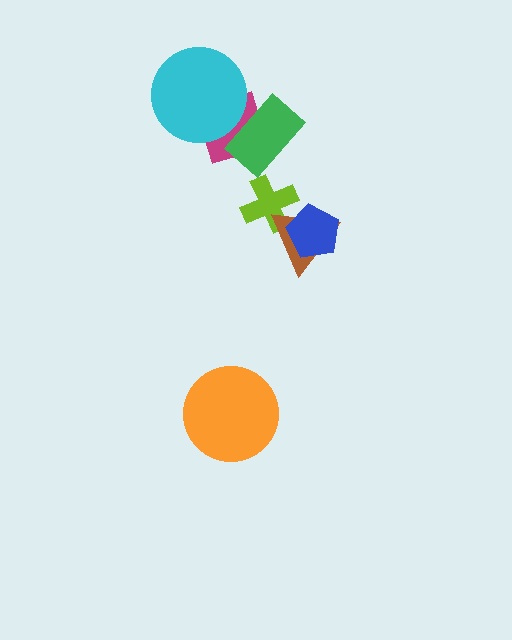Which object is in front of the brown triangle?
The blue pentagon is in front of the brown triangle.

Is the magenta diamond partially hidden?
Yes, it is partially covered by another shape.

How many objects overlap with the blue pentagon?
1 object overlaps with the blue pentagon.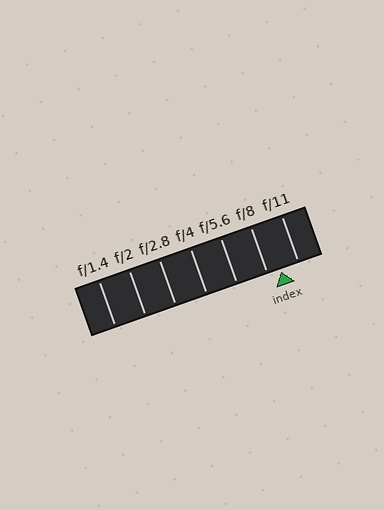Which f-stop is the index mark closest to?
The index mark is closest to f/8.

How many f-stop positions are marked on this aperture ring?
There are 7 f-stop positions marked.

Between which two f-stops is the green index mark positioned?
The index mark is between f/8 and f/11.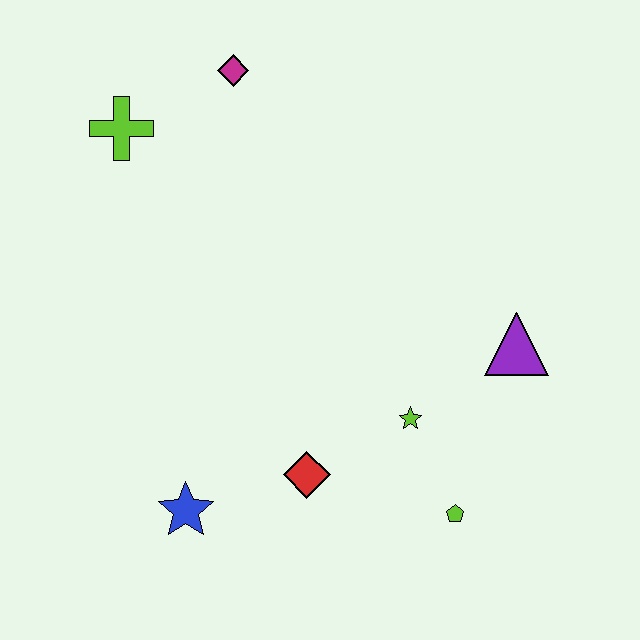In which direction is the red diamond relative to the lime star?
The red diamond is to the left of the lime star.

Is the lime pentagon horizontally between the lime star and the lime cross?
No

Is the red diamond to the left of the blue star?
No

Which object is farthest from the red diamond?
The magenta diamond is farthest from the red diamond.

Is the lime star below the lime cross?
Yes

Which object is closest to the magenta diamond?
The lime cross is closest to the magenta diamond.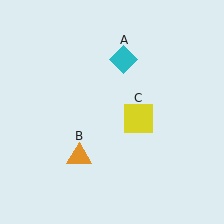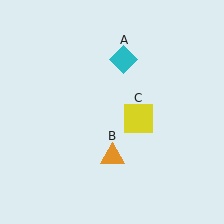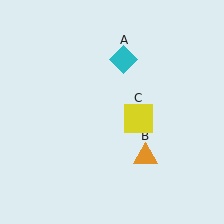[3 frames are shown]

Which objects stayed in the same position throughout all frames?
Cyan diamond (object A) and yellow square (object C) remained stationary.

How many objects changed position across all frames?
1 object changed position: orange triangle (object B).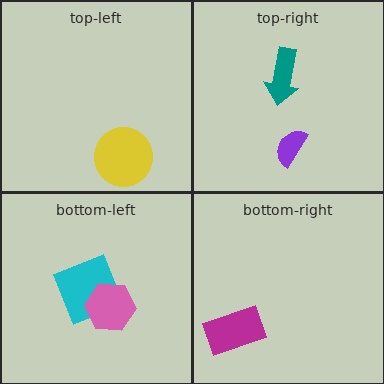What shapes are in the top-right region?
The teal arrow, the purple semicircle.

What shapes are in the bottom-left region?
The cyan square, the pink hexagon.